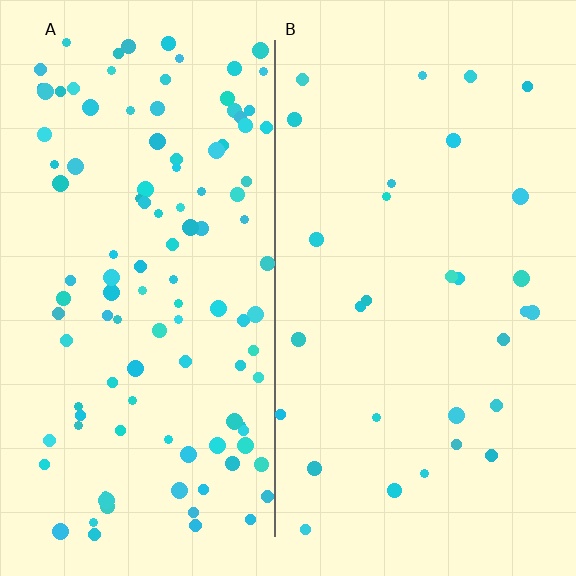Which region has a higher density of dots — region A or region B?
A (the left).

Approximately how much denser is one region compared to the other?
Approximately 3.8× — region A over region B.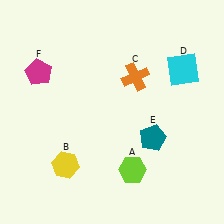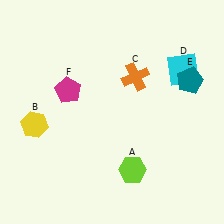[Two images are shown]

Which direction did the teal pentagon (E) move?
The teal pentagon (E) moved up.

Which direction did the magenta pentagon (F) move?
The magenta pentagon (F) moved right.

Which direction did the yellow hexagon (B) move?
The yellow hexagon (B) moved up.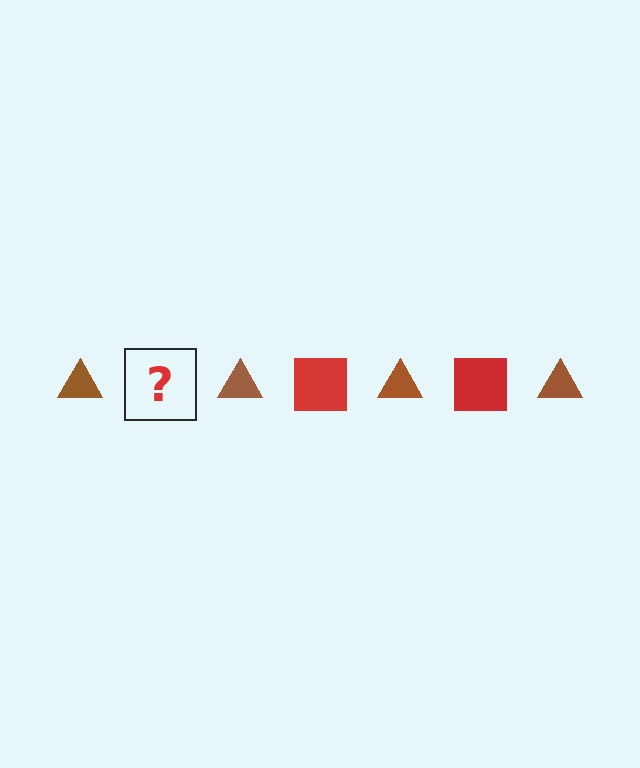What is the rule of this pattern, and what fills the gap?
The rule is that the pattern alternates between brown triangle and red square. The gap should be filled with a red square.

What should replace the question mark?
The question mark should be replaced with a red square.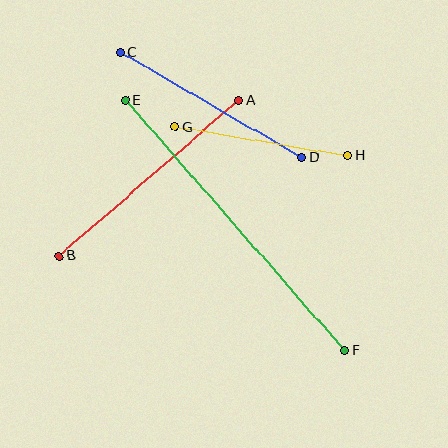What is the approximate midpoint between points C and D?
The midpoint is at approximately (211, 105) pixels.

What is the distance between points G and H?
The distance is approximately 175 pixels.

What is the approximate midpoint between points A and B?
The midpoint is at approximately (149, 178) pixels.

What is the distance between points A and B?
The distance is approximately 238 pixels.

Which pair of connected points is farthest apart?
Points E and F are farthest apart.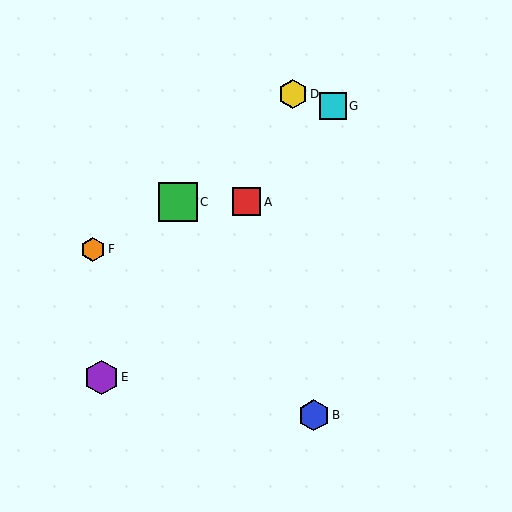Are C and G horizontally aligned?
No, C is at y≈202 and G is at y≈106.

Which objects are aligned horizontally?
Objects A, C are aligned horizontally.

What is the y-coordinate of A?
Object A is at y≈202.